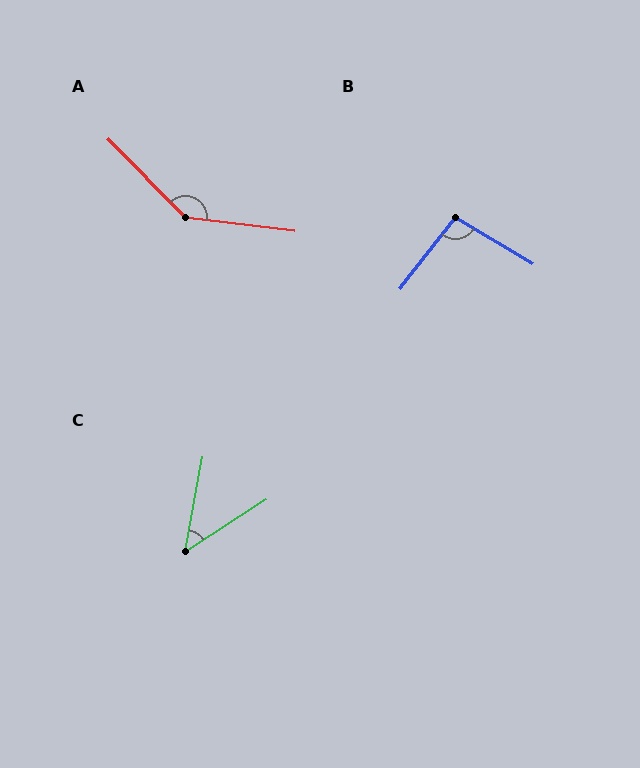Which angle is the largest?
A, at approximately 142 degrees.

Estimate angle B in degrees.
Approximately 97 degrees.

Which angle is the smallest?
C, at approximately 47 degrees.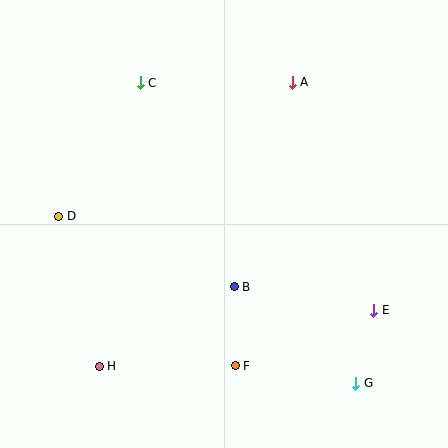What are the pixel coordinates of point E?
Point E is at (374, 310).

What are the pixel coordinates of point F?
Point F is at (235, 366).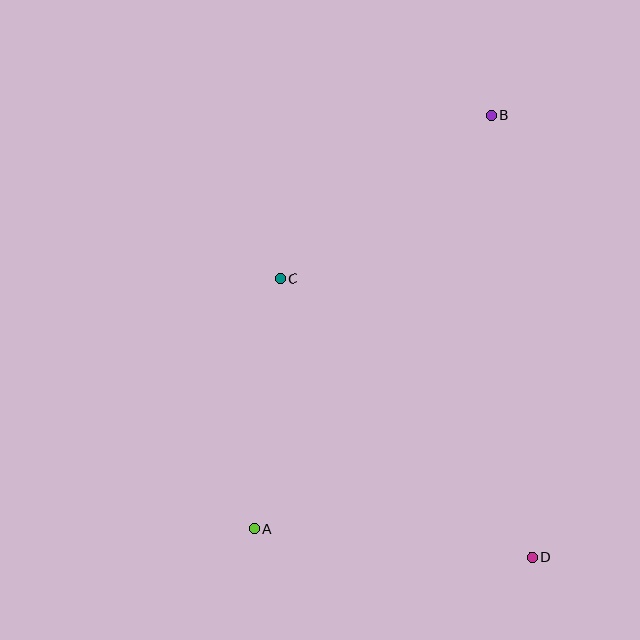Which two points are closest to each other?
Points A and C are closest to each other.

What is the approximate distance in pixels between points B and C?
The distance between B and C is approximately 267 pixels.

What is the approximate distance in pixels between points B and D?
The distance between B and D is approximately 444 pixels.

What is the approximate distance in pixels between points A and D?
The distance between A and D is approximately 279 pixels.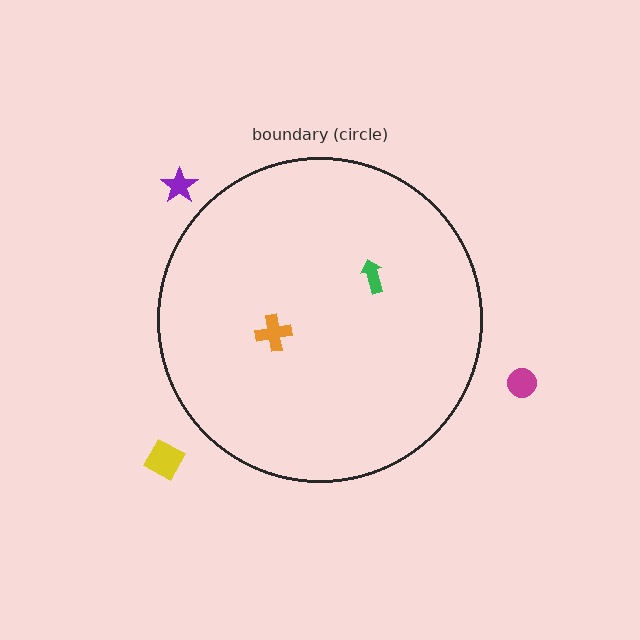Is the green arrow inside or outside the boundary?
Inside.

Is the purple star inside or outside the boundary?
Outside.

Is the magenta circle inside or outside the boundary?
Outside.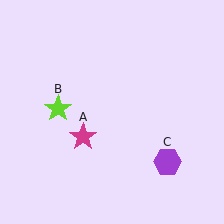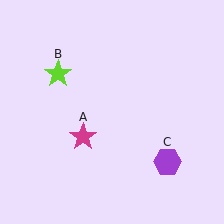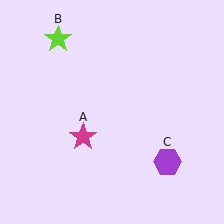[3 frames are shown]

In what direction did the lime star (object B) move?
The lime star (object B) moved up.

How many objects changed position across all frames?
1 object changed position: lime star (object B).